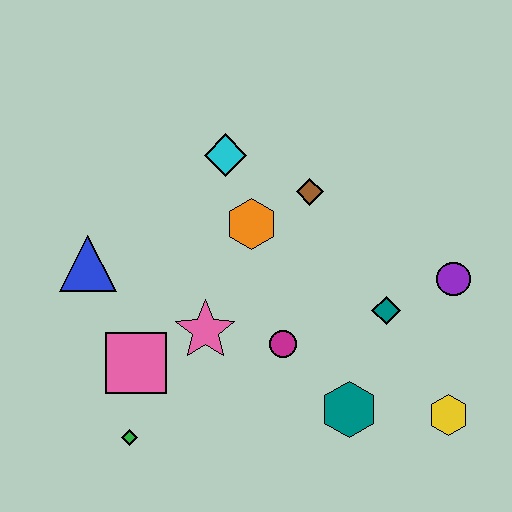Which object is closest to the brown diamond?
The orange hexagon is closest to the brown diamond.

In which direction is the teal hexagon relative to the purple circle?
The teal hexagon is below the purple circle.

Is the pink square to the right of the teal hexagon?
No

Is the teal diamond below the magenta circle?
No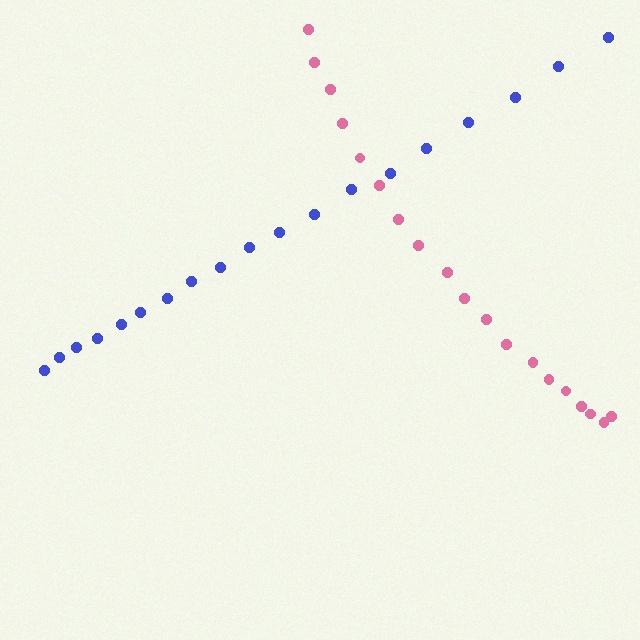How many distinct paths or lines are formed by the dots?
There are 2 distinct paths.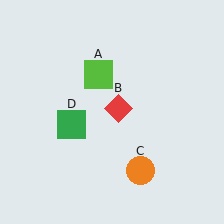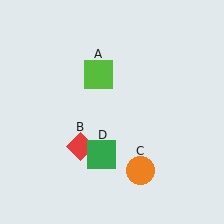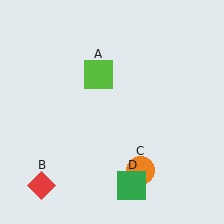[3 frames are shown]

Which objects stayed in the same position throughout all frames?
Lime square (object A) and orange circle (object C) remained stationary.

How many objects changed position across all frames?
2 objects changed position: red diamond (object B), green square (object D).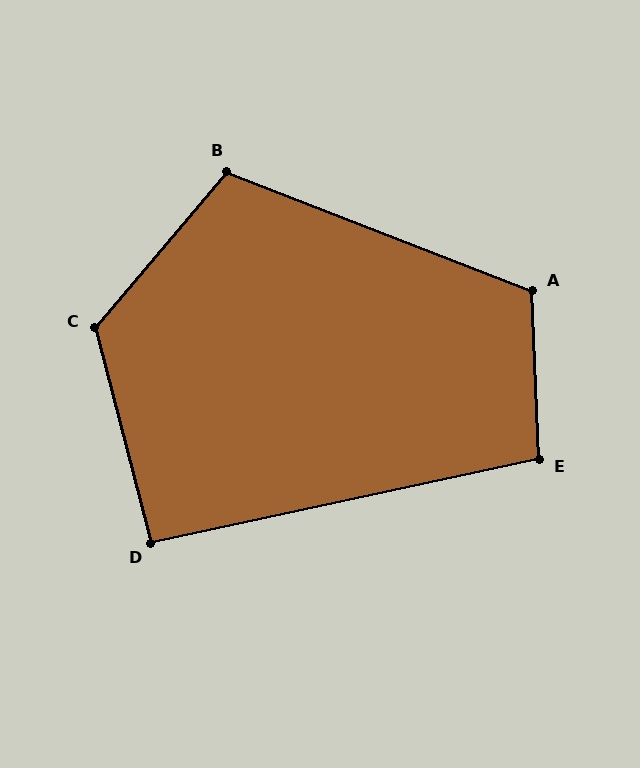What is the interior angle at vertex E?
Approximately 100 degrees (obtuse).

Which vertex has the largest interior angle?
C, at approximately 125 degrees.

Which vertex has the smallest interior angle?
D, at approximately 92 degrees.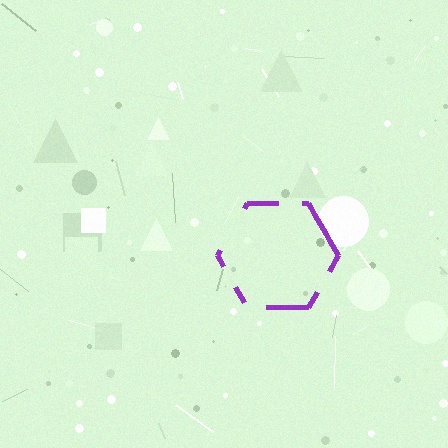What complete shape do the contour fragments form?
The contour fragments form a hexagon.